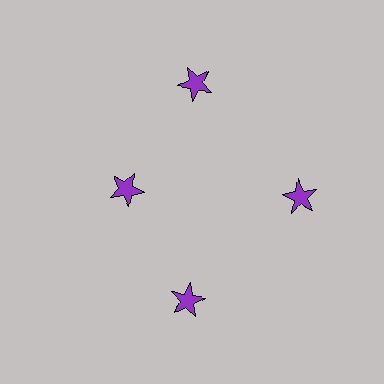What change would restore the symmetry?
The symmetry would be restored by moving it outward, back onto the ring so that all 4 stars sit at equal angles and equal distance from the center.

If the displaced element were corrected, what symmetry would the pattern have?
It would have 4-fold rotational symmetry — the pattern would map onto itself every 90 degrees.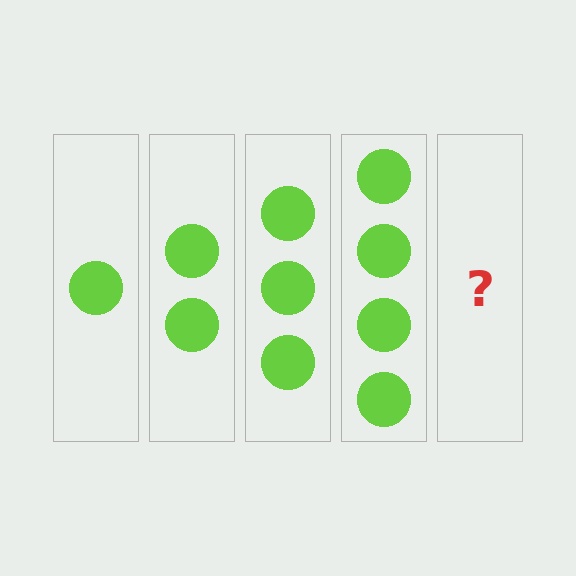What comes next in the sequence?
The next element should be 5 circles.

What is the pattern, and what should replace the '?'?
The pattern is that each step adds one more circle. The '?' should be 5 circles.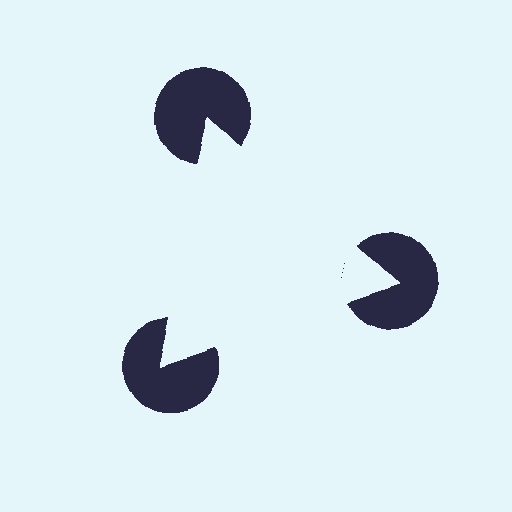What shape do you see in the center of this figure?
An illusory triangle — its edges are inferred from the aligned wedge cuts in the pac-man discs, not physically drawn.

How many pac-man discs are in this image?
There are 3 — one at each vertex of the illusory triangle.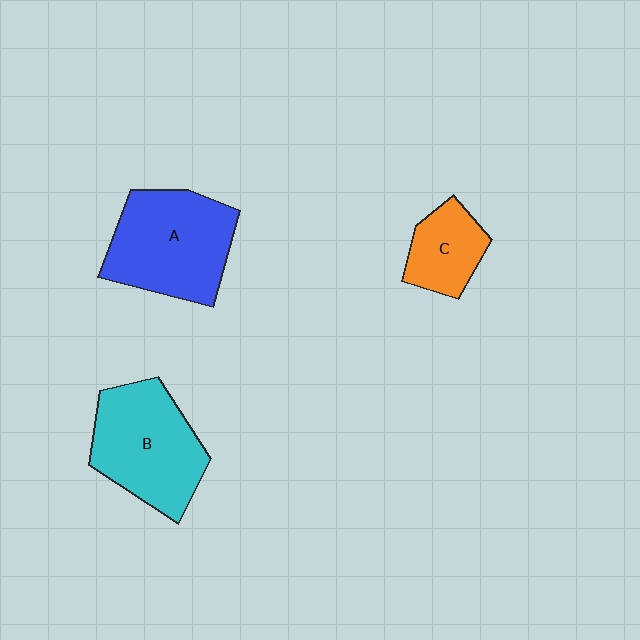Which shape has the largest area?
Shape A (blue).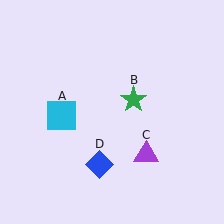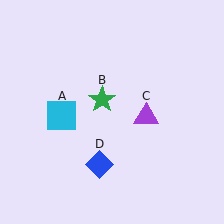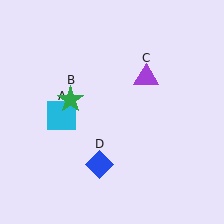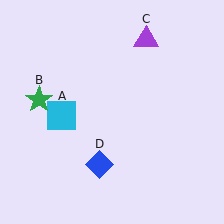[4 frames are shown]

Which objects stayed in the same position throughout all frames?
Cyan square (object A) and blue diamond (object D) remained stationary.